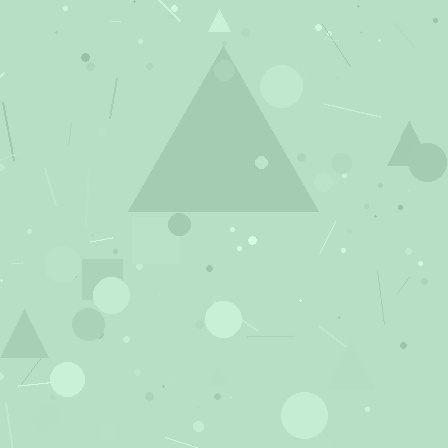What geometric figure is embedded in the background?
A triangle is embedded in the background.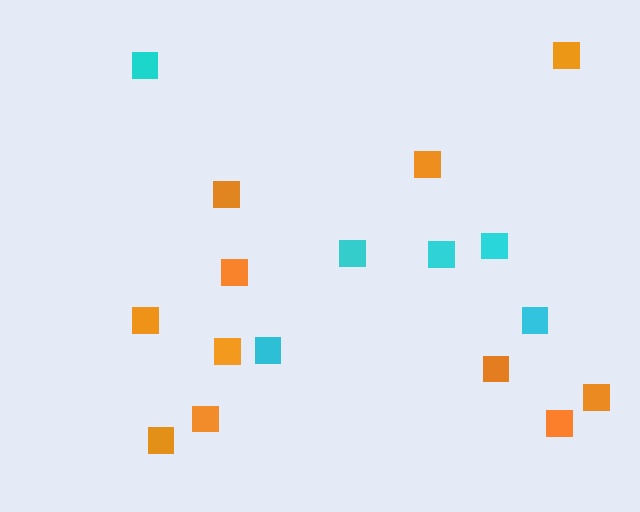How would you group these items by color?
There are 2 groups: one group of orange squares (11) and one group of cyan squares (6).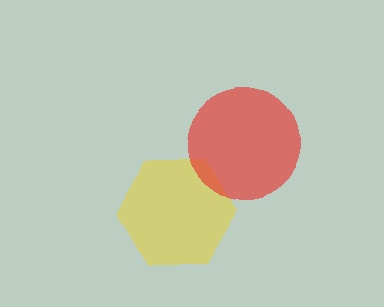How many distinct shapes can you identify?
There are 2 distinct shapes: a yellow hexagon, a red circle.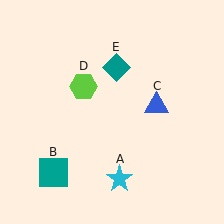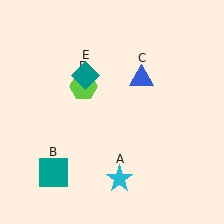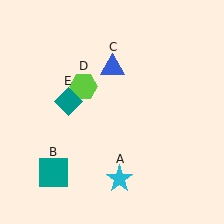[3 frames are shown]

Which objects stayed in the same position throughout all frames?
Cyan star (object A) and teal square (object B) and lime hexagon (object D) remained stationary.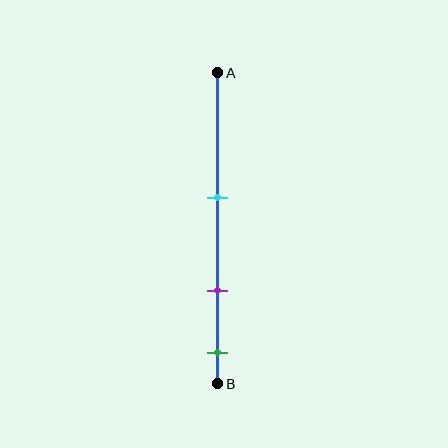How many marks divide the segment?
There are 3 marks dividing the segment.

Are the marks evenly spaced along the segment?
Yes, the marks are approximately evenly spaced.